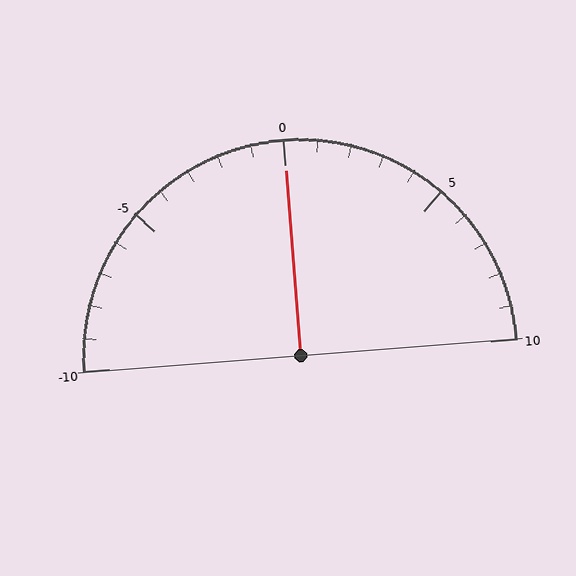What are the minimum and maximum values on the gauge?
The gauge ranges from -10 to 10.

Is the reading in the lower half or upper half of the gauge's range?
The reading is in the upper half of the range (-10 to 10).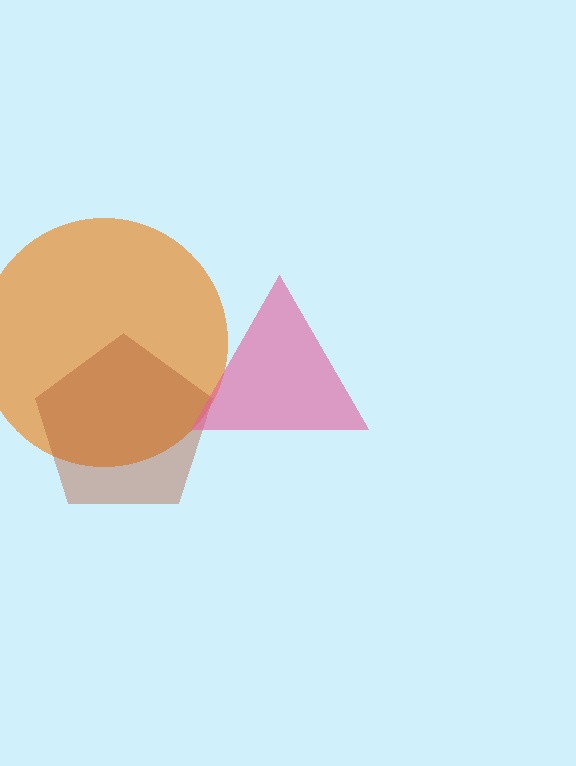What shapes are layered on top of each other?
The layered shapes are: an orange circle, a brown pentagon, a pink triangle.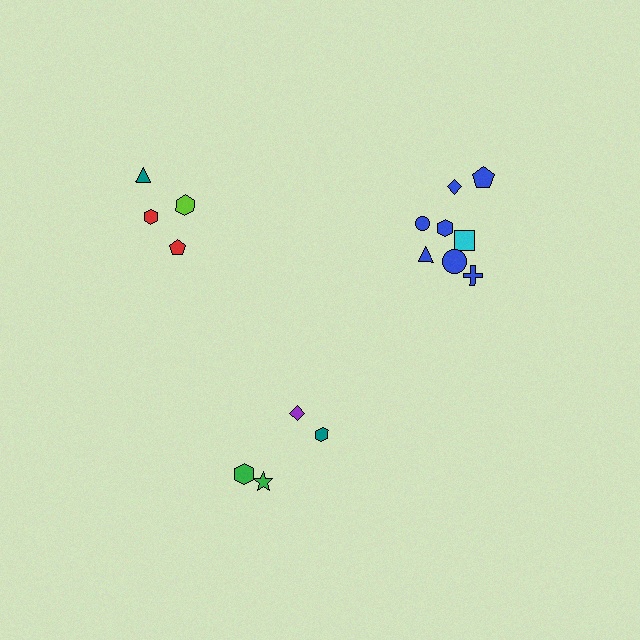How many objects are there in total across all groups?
There are 16 objects.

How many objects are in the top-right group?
There are 8 objects.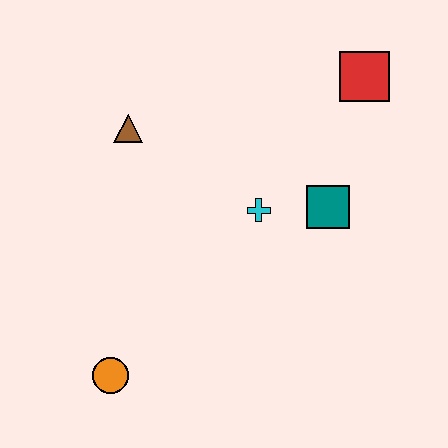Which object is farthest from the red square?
The orange circle is farthest from the red square.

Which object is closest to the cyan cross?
The teal square is closest to the cyan cross.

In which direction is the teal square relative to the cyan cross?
The teal square is to the right of the cyan cross.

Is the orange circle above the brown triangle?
No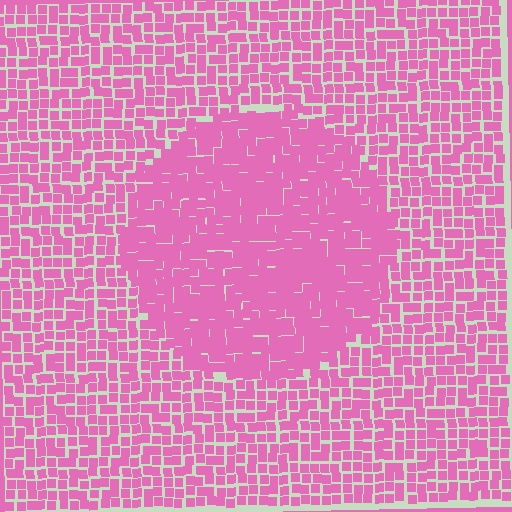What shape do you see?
I see a circle.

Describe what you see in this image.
The image contains small pink elements arranged at two different densities. A circle-shaped region is visible where the elements are more densely packed than the surrounding area.